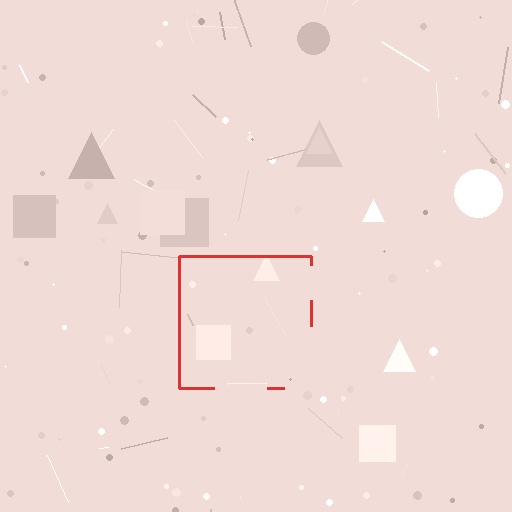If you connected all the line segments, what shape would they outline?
They would outline a square.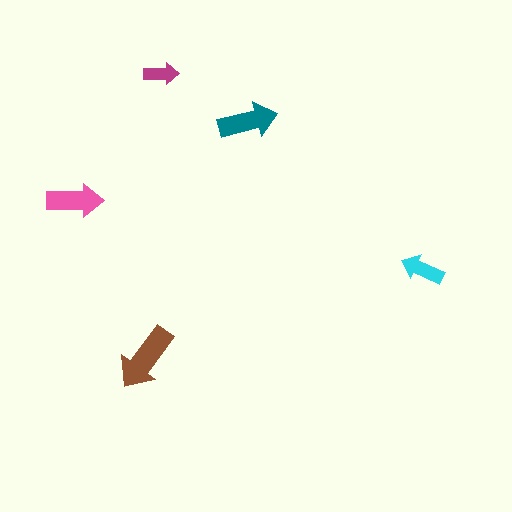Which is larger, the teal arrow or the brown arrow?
The brown one.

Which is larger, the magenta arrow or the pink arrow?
The pink one.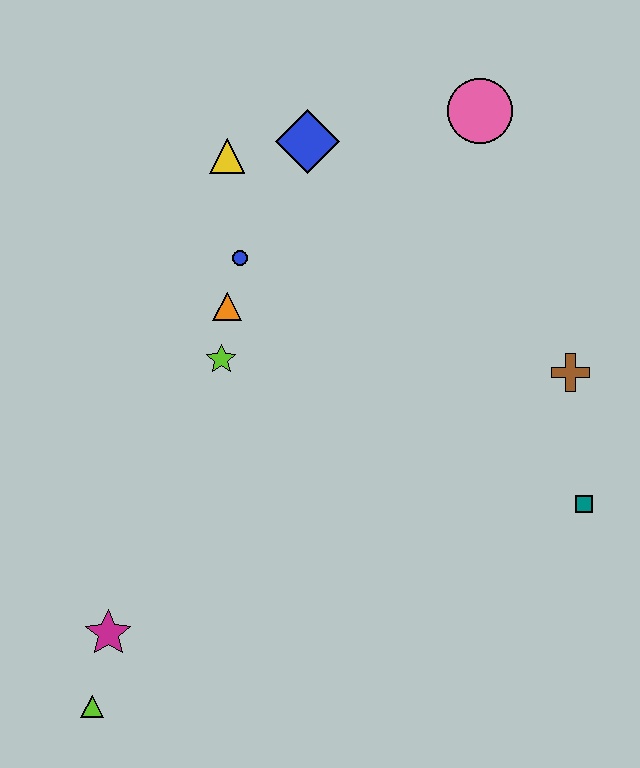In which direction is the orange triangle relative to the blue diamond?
The orange triangle is below the blue diamond.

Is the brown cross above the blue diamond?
No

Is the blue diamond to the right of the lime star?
Yes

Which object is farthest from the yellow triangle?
The lime triangle is farthest from the yellow triangle.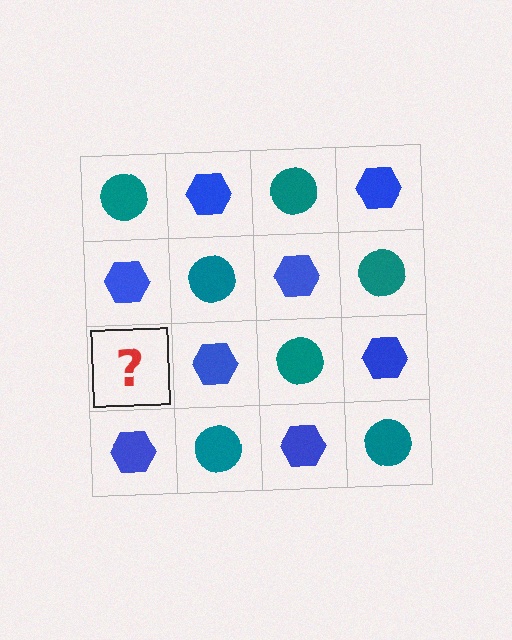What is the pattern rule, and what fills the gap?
The rule is that it alternates teal circle and blue hexagon in a checkerboard pattern. The gap should be filled with a teal circle.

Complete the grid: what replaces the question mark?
The question mark should be replaced with a teal circle.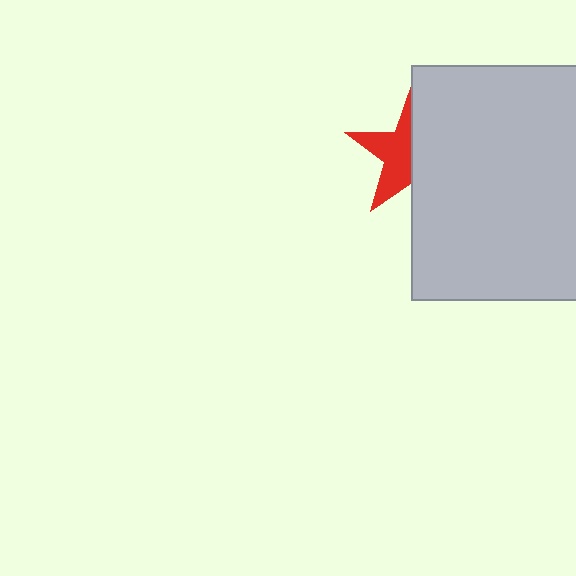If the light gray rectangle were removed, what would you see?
You would see the complete red star.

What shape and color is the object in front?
The object in front is a light gray rectangle.